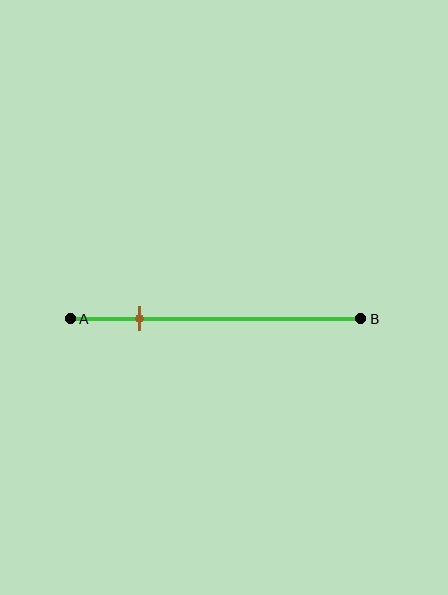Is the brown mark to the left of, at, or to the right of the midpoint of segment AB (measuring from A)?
The brown mark is to the left of the midpoint of segment AB.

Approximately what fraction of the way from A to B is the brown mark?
The brown mark is approximately 25% of the way from A to B.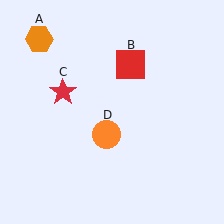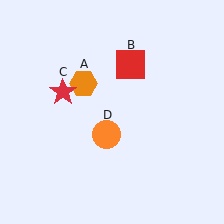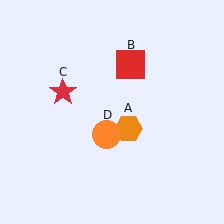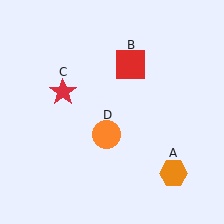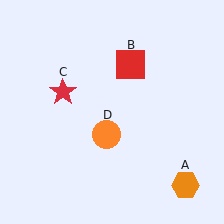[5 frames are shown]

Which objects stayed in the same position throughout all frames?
Red square (object B) and red star (object C) and orange circle (object D) remained stationary.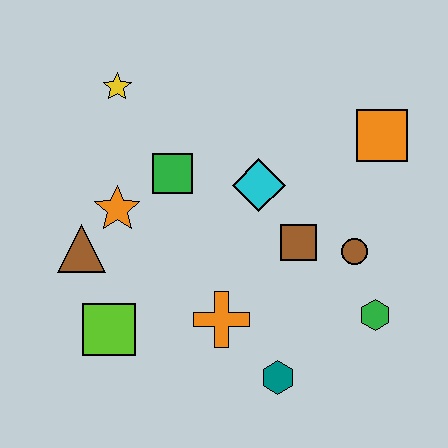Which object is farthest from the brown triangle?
The orange square is farthest from the brown triangle.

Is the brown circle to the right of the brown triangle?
Yes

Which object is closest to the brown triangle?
The orange star is closest to the brown triangle.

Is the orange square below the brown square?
No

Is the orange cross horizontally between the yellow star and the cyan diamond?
Yes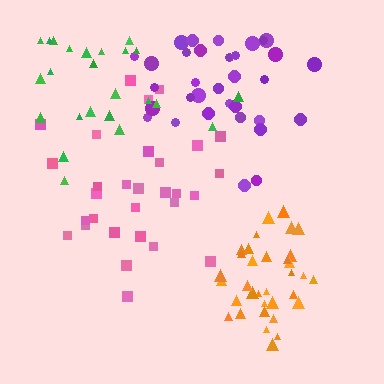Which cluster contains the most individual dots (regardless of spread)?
Orange (34).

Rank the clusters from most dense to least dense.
orange, purple, pink, green.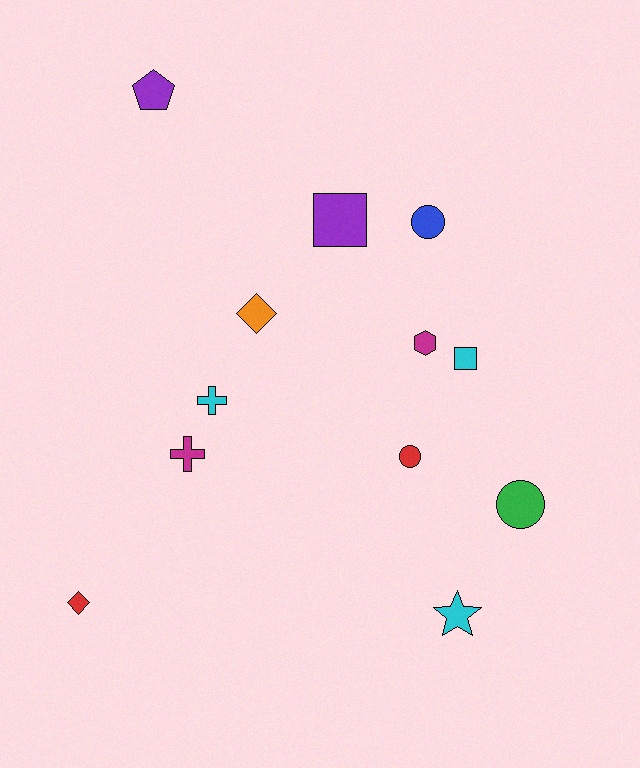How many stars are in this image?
There is 1 star.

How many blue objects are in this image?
There is 1 blue object.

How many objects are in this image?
There are 12 objects.